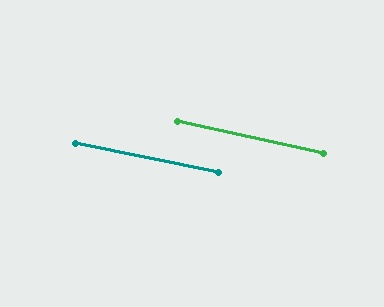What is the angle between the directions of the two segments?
Approximately 1 degree.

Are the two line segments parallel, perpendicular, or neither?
Parallel — their directions differ by only 0.7°.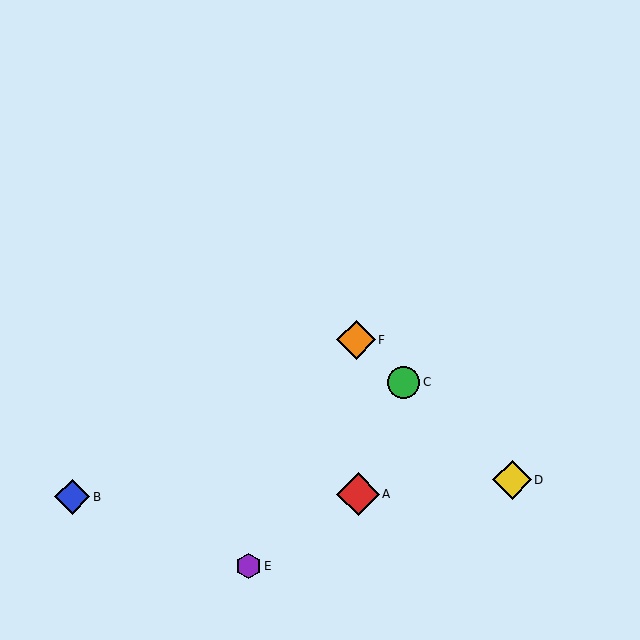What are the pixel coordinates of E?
Object E is at (248, 566).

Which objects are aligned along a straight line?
Objects C, D, F are aligned along a straight line.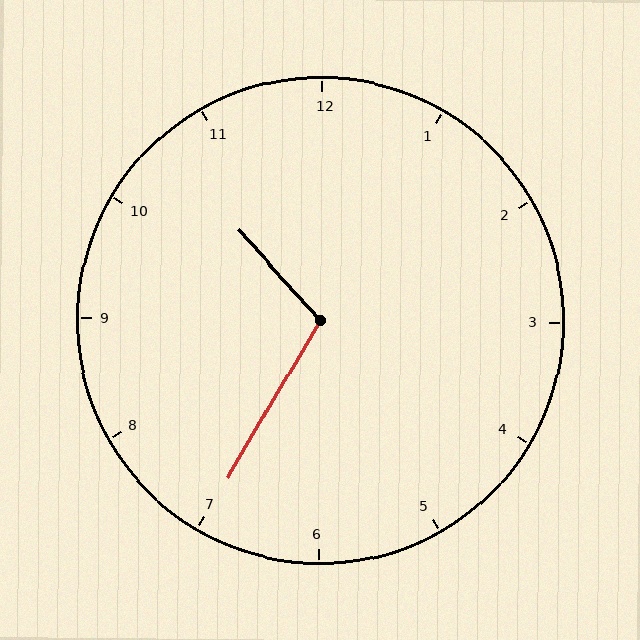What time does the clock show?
10:35.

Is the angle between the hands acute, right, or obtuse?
It is obtuse.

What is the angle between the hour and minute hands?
Approximately 108 degrees.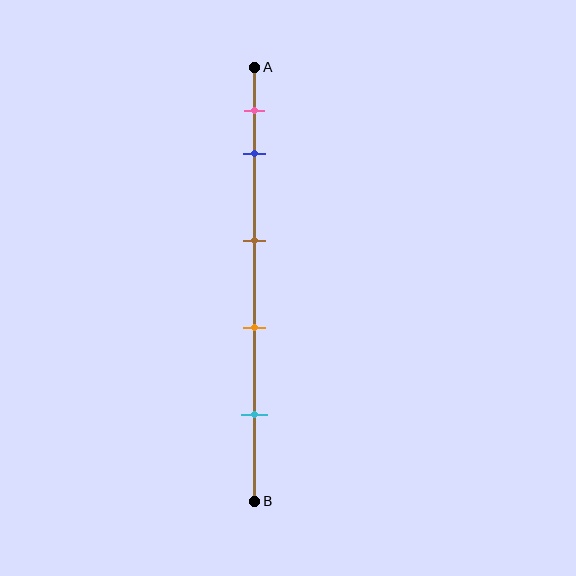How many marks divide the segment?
There are 5 marks dividing the segment.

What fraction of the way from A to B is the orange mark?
The orange mark is approximately 60% (0.6) of the way from A to B.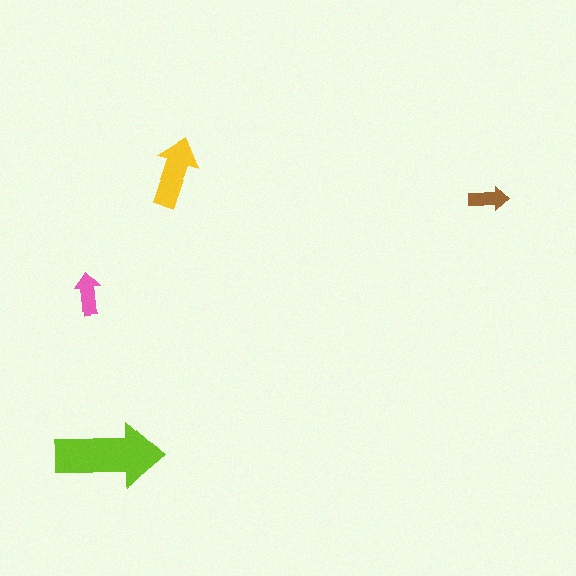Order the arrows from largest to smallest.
the lime one, the yellow one, the pink one, the brown one.